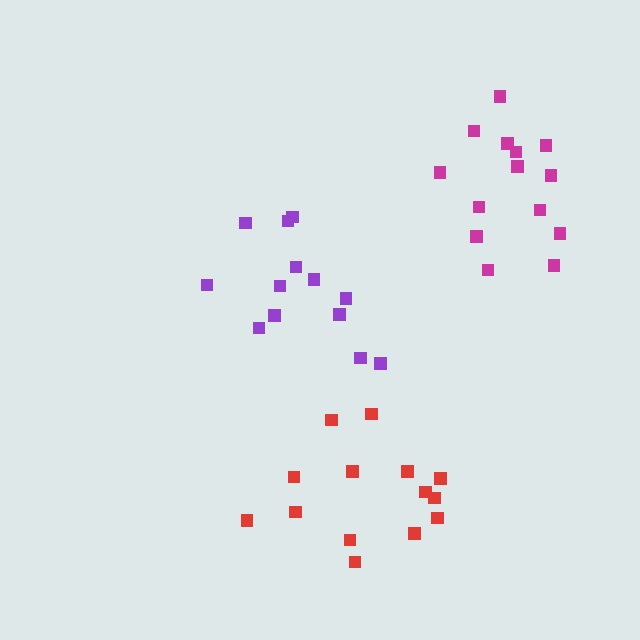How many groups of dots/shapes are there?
There are 3 groups.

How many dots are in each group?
Group 1: 14 dots, Group 2: 14 dots, Group 3: 13 dots (41 total).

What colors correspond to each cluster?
The clusters are colored: magenta, red, purple.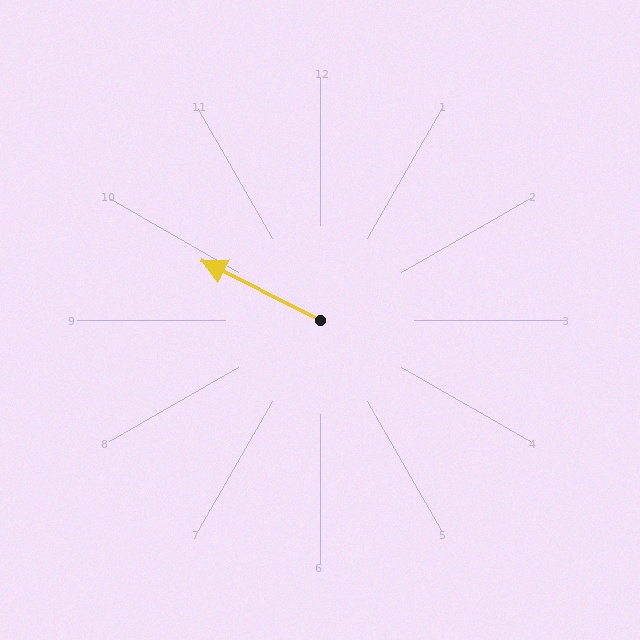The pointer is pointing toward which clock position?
Roughly 10 o'clock.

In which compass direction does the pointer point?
Northwest.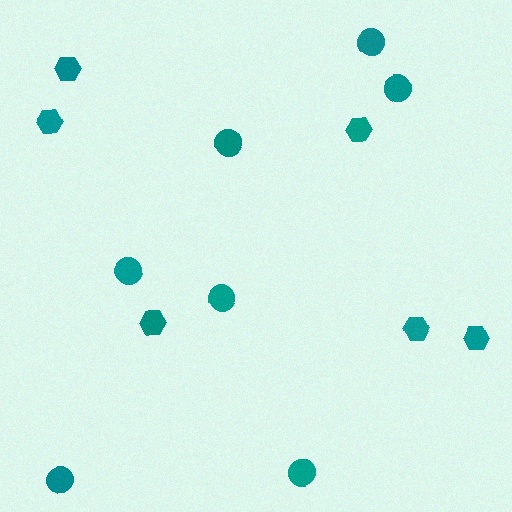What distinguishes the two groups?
There are 2 groups: one group of circles (7) and one group of hexagons (6).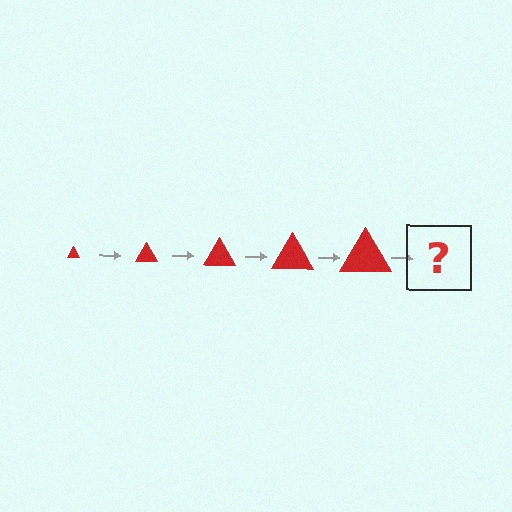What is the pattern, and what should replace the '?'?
The pattern is that the triangle gets progressively larger each step. The '?' should be a red triangle, larger than the previous one.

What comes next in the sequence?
The next element should be a red triangle, larger than the previous one.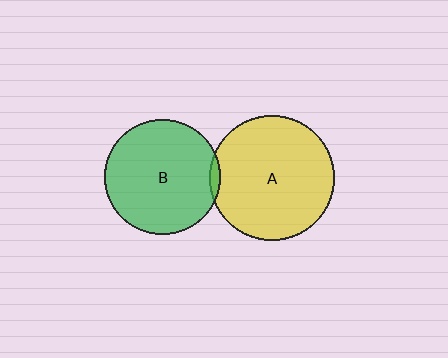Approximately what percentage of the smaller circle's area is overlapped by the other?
Approximately 5%.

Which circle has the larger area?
Circle A (yellow).